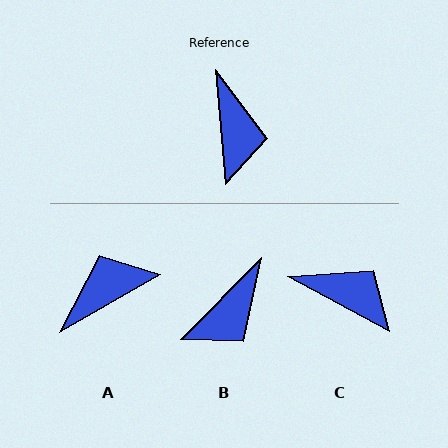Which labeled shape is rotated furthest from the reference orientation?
A, about 115 degrees away.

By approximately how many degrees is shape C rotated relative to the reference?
Approximately 56 degrees counter-clockwise.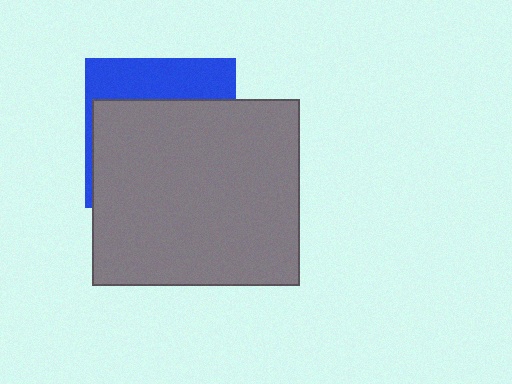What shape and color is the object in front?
The object in front is a gray rectangle.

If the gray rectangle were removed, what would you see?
You would see the complete blue square.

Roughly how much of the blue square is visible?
A small part of it is visible (roughly 31%).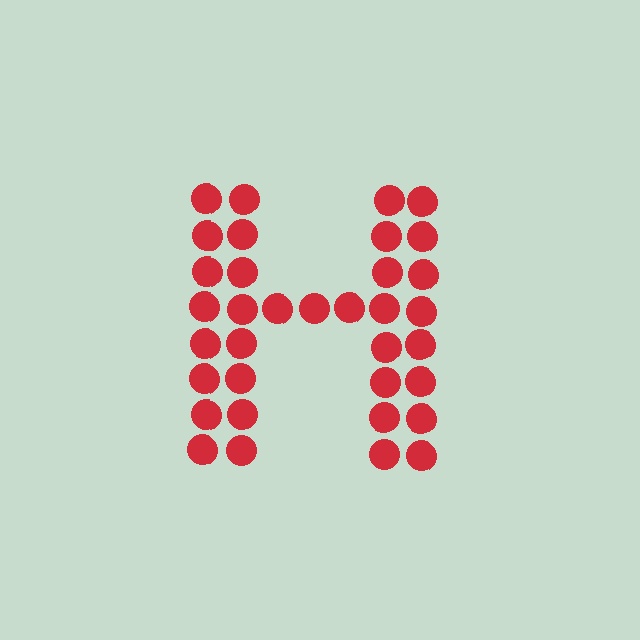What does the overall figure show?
The overall figure shows the letter H.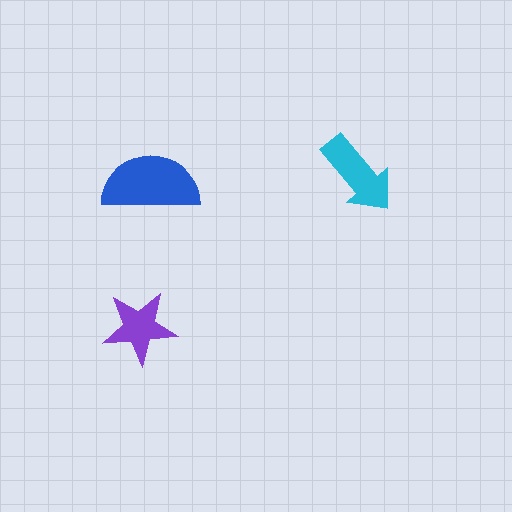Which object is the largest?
The blue semicircle.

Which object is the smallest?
The purple star.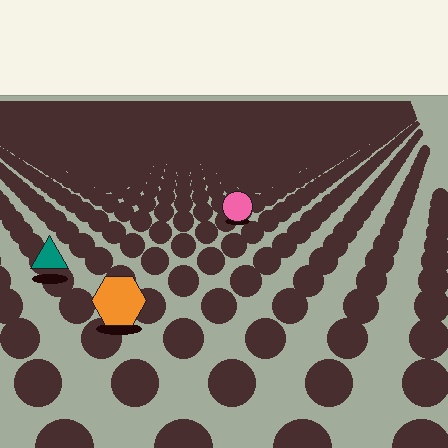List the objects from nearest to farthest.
From nearest to farthest: the orange hexagon, the teal triangle, the pink circle.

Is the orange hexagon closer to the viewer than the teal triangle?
Yes. The orange hexagon is closer — you can tell from the texture gradient: the ground texture is coarser near it.